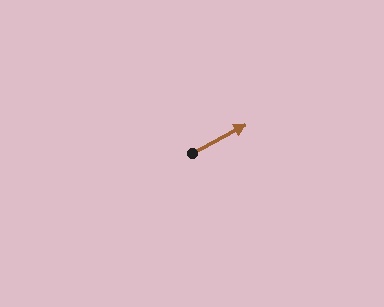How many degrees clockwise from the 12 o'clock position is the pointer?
Approximately 62 degrees.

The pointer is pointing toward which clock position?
Roughly 2 o'clock.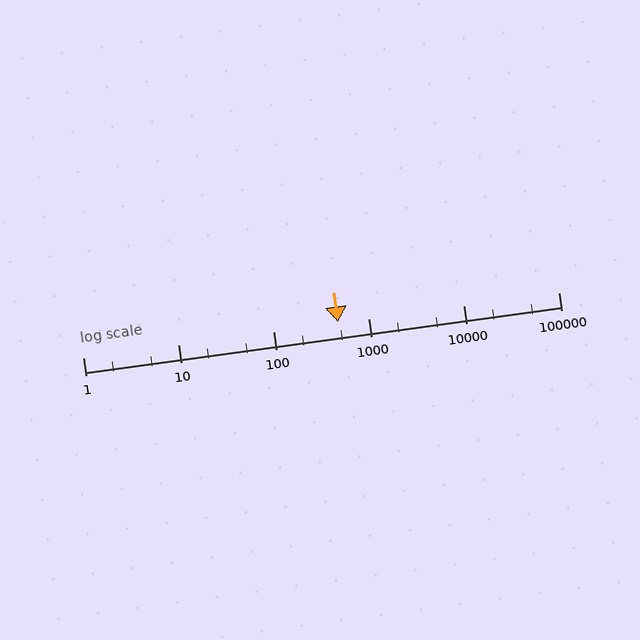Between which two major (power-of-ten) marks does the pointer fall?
The pointer is between 100 and 1000.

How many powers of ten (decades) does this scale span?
The scale spans 5 decades, from 1 to 100000.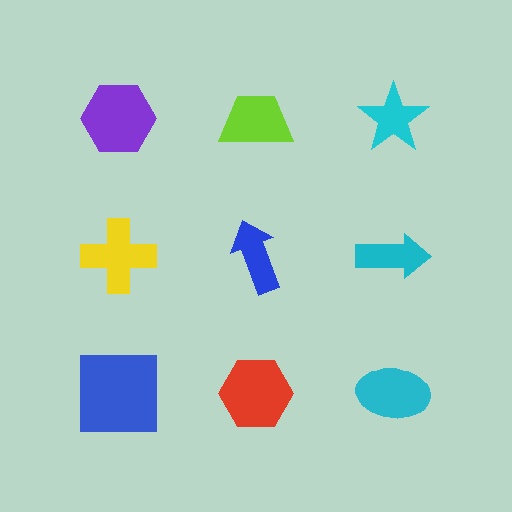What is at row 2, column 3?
A cyan arrow.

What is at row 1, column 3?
A cyan star.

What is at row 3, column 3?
A cyan ellipse.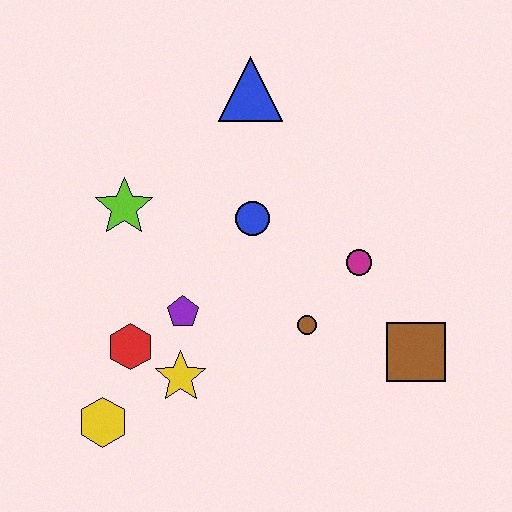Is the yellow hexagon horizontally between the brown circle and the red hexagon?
No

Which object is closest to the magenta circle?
The brown circle is closest to the magenta circle.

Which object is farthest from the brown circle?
The blue triangle is farthest from the brown circle.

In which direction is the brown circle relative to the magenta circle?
The brown circle is below the magenta circle.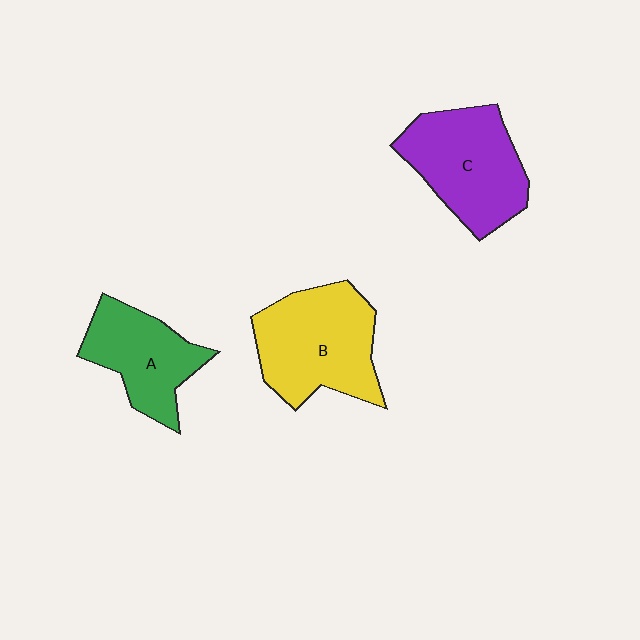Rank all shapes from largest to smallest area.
From largest to smallest: B (yellow), C (purple), A (green).